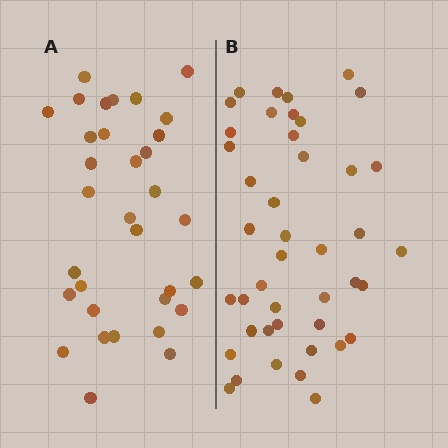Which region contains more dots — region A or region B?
Region B (the right region) has more dots.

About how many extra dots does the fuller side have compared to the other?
Region B has roughly 10 or so more dots than region A.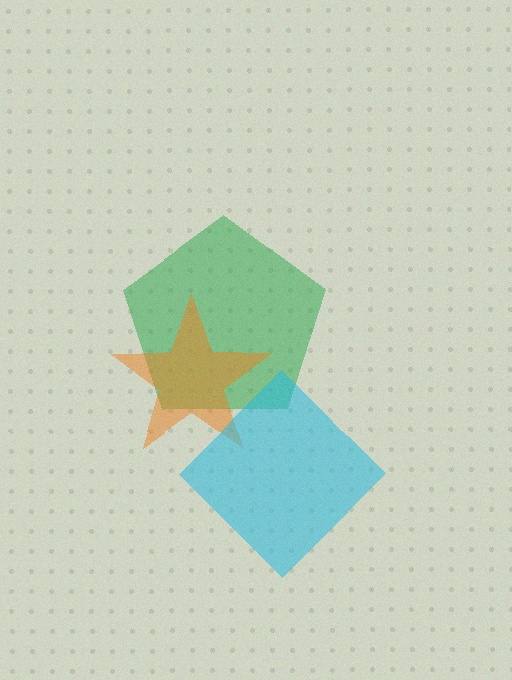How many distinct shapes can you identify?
There are 3 distinct shapes: a green pentagon, an orange star, a cyan diamond.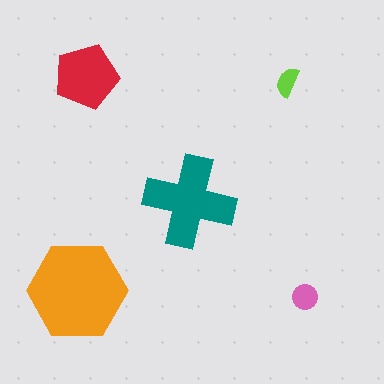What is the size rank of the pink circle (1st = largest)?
4th.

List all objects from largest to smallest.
The orange hexagon, the teal cross, the red pentagon, the pink circle, the lime semicircle.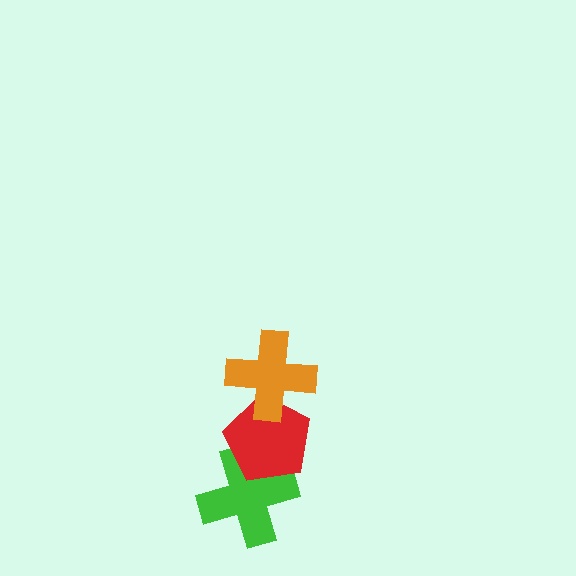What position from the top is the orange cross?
The orange cross is 1st from the top.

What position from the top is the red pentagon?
The red pentagon is 2nd from the top.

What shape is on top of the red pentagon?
The orange cross is on top of the red pentagon.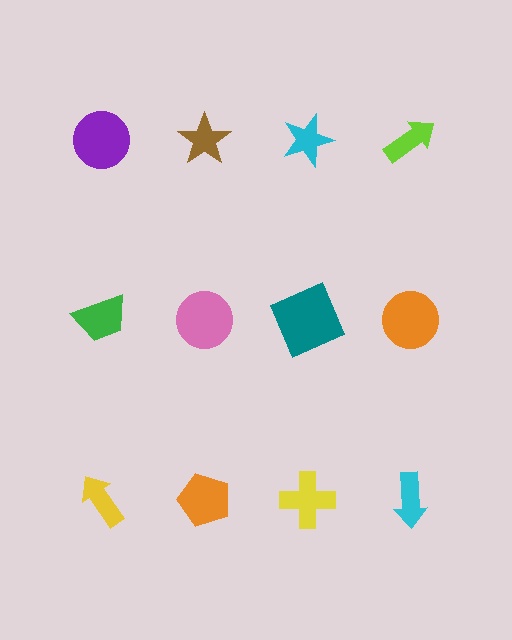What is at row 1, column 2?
A brown star.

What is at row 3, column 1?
A yellow arrow.